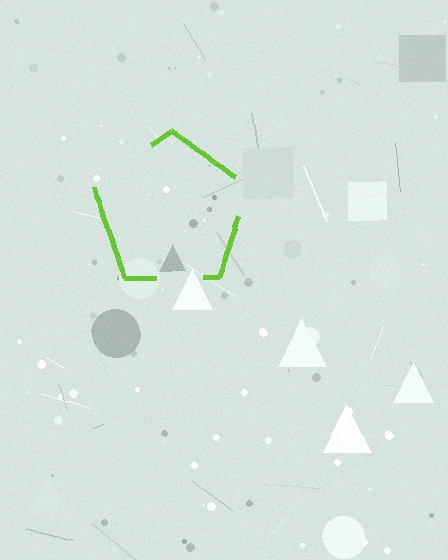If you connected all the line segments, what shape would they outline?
They would outline a pentagon.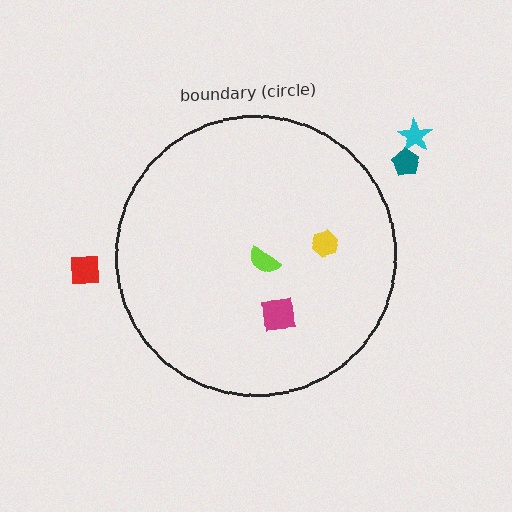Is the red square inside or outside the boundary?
Outside.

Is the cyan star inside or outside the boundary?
Outside.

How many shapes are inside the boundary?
3 inside, 3 outside.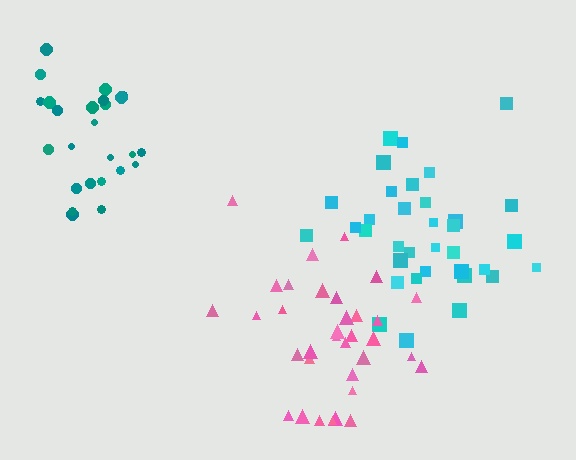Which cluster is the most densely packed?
Teal.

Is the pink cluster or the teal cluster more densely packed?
Teal.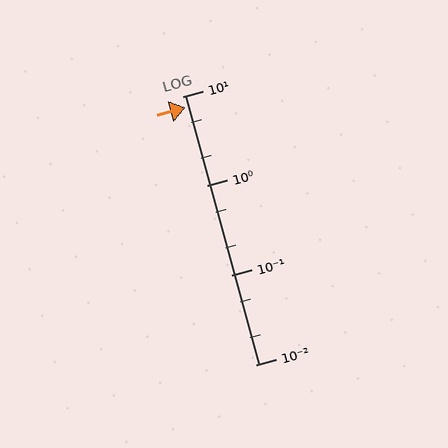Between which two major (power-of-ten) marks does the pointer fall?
The pointer is between 1 and 10.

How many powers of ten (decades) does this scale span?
The scale spans 3 decades, from 0.01 to 10.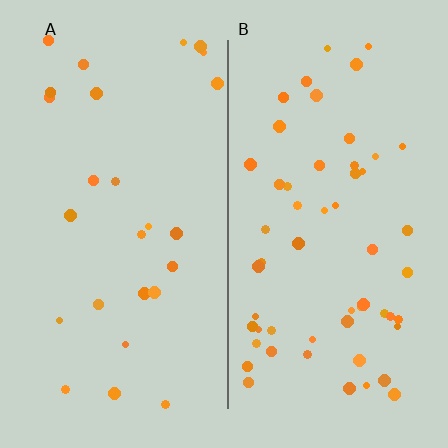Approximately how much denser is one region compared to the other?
Approximately 2.2× — region B over region A.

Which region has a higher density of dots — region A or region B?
B (the right).